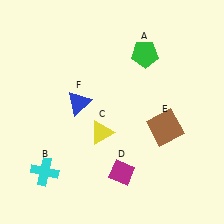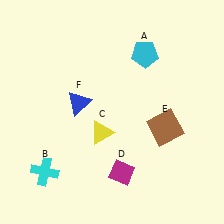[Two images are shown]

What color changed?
The pentagon (A) changed from green in Image 1 to cyan in Image 2.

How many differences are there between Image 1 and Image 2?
There is 1 difference between the two images.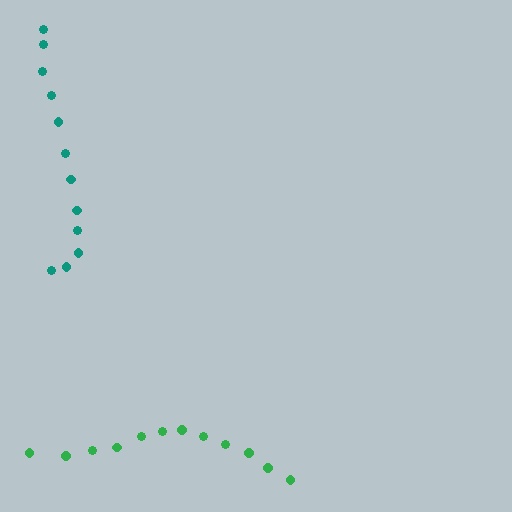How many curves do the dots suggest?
There are 2 distinct paths.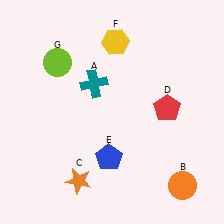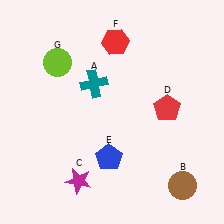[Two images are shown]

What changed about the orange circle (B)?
In Image 1, B is orange. In Image 2, it changed to brown.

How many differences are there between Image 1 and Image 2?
There are 3 differences between the two images.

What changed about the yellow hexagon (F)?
In Image 1, F is yellow. In Image 2, it changed to red.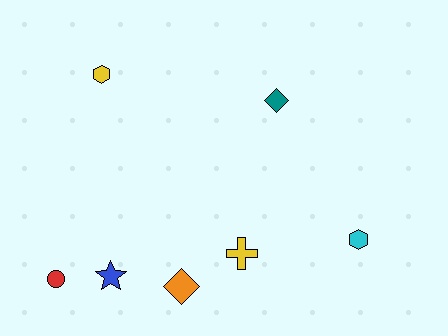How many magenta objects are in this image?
There are no magenta objects.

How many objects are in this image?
There are 7 objects.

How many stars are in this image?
There is 1 star.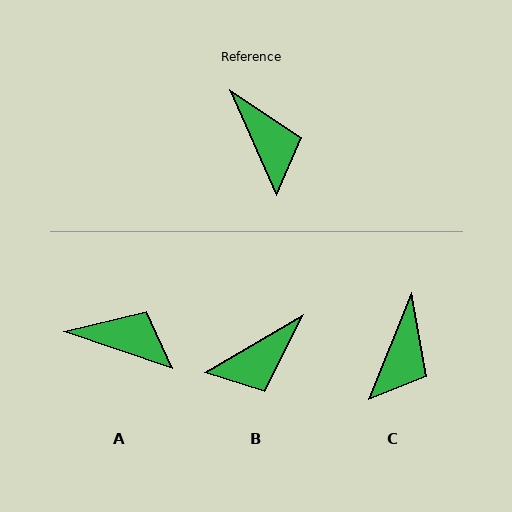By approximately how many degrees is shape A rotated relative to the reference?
Approximately 48 degrees counter-clockwise.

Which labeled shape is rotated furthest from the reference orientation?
B, about 84 degrees away.